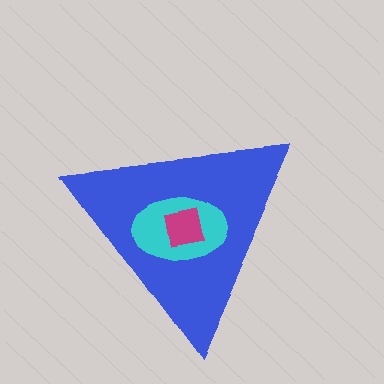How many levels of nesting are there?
3.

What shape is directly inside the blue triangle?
The cyan ellipse.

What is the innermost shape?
The magenta square.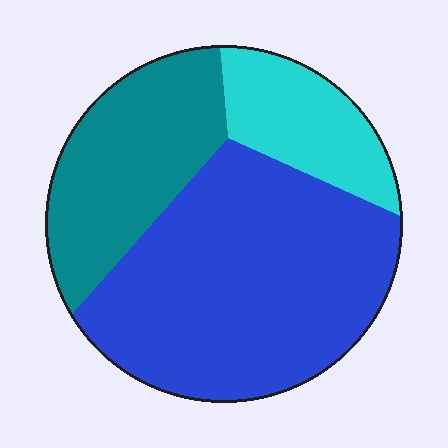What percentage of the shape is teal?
Teal takes up about one quarter (1/4) of the shape.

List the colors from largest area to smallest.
From largest to smallest: blue, teal, cyan.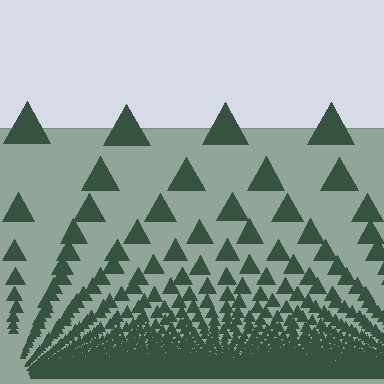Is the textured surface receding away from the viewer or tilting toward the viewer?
The surface appears to tilt toward the viewer. Texture elements get larger and sparser toward the top.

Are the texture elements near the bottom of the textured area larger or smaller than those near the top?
Smaller. The gradient is inverted — elements near the bottom are smaller and denser.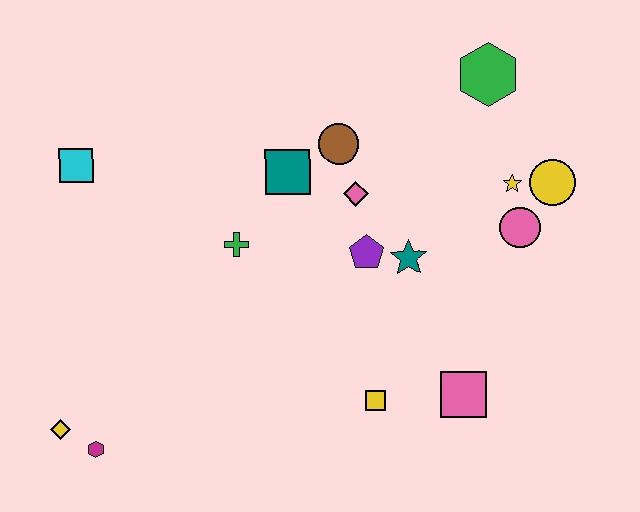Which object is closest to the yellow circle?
The yellow star is closest to the yellow circle.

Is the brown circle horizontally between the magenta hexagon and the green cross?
No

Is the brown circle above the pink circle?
Yes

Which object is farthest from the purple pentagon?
The yellow diamond is farthest from the purple pentagon.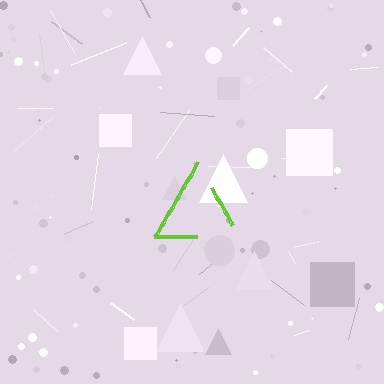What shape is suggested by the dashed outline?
The dashed outline suggests a triangle.